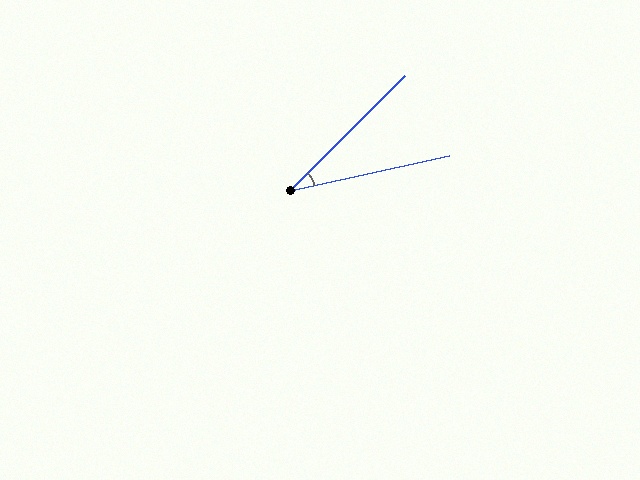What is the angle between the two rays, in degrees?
Approximately 33 degrees.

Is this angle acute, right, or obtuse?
It is acute.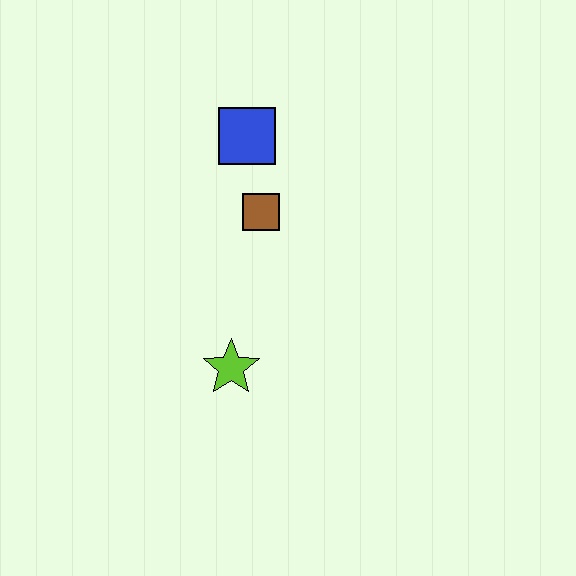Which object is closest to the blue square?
The brown square is closest to the blue square.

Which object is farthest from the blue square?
The lime star is farthest from the blue square.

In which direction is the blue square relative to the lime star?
The blue square is above the lime star.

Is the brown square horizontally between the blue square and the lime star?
No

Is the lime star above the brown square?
No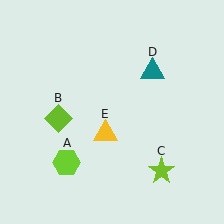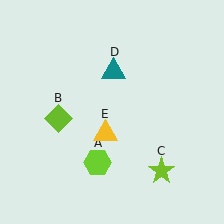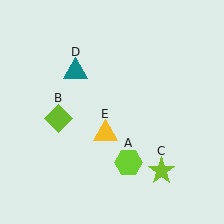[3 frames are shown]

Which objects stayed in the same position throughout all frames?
Lime diamond (object B) and lime star (object C) and yellow triangle (object E) remained stationary.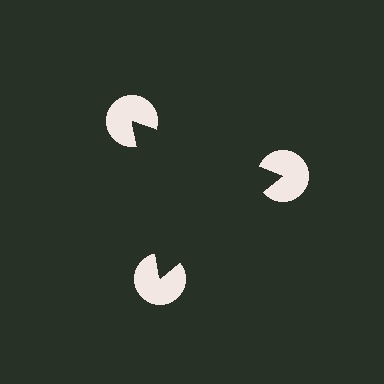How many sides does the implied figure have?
3 sides.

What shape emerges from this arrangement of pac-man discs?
An illusory triangle — its edges are inferred from the aligned wedge cuts in the pac-man discs, not physically drawn.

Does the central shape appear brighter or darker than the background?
It typically appears slightly darker than the background, even though no actual brightness change is drawn.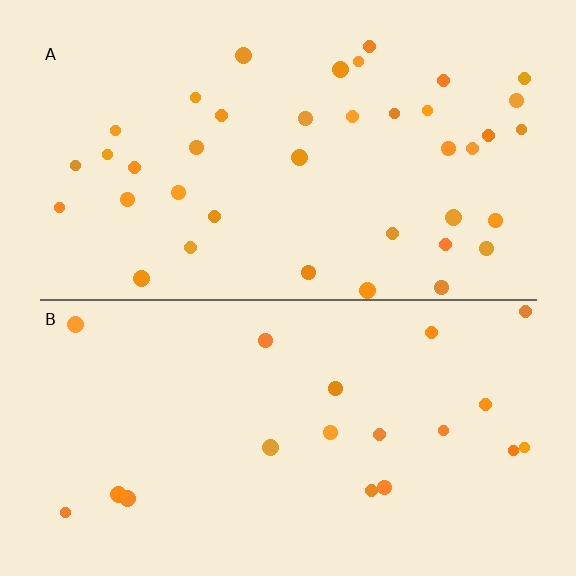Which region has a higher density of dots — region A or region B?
A (the top).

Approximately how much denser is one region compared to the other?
Approximately 2.0× — region A over region B.